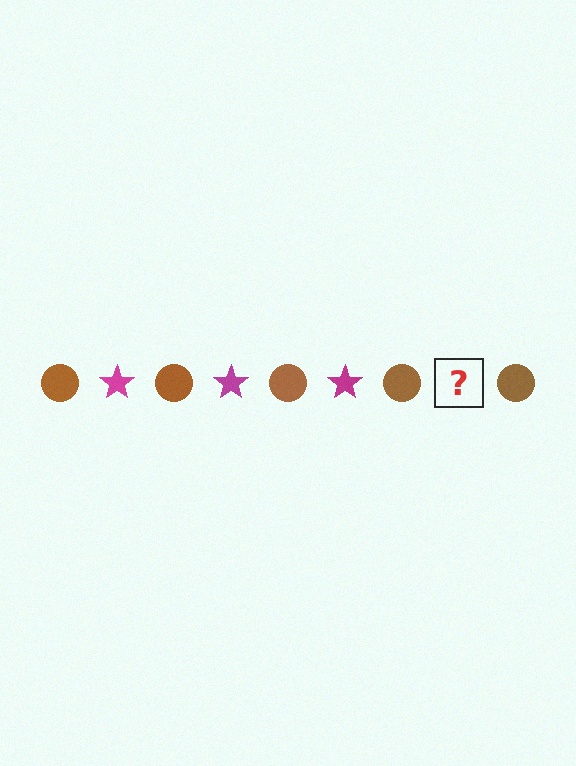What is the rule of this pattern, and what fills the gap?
The rule is that the pattern alternates between brown circle and magenta star. The gap should be filled with a magenta star.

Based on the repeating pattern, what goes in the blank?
The blank should be a magenta star.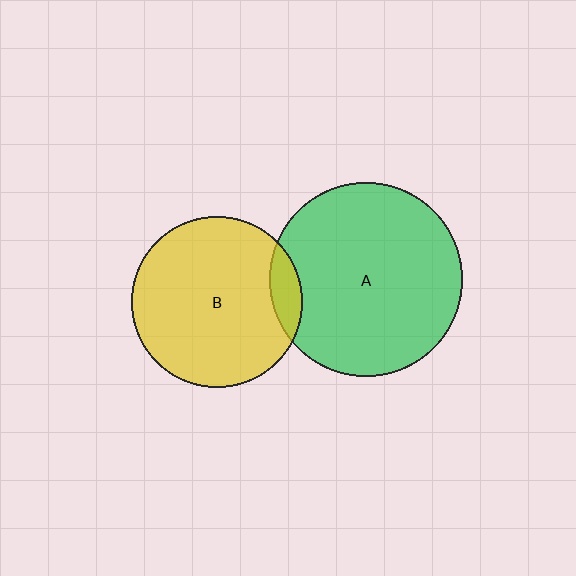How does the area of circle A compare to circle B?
Approximately 1.3 times.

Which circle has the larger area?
Circle A (green).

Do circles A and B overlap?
Yes.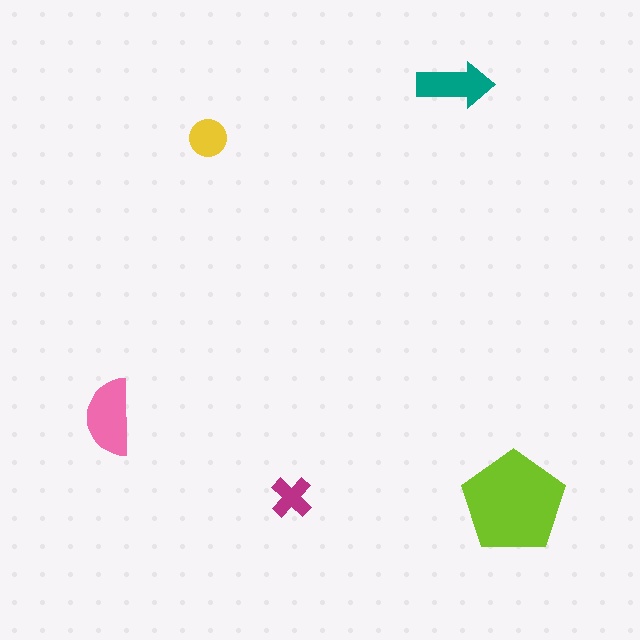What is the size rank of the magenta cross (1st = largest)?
5th.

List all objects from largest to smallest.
The lime pentagon, the pink semicircle, the teal arrow, the yellow circle, the magenta cross.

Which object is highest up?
The teal arrow is topmost.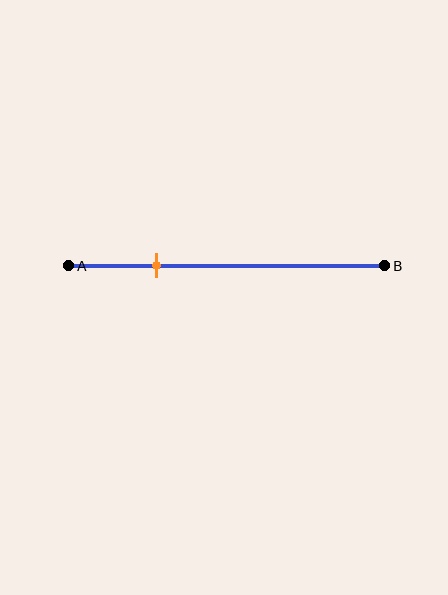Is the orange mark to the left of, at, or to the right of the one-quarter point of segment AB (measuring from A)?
The orange mark is to the right of the one-quarter point of segment AB.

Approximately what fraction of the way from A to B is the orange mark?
The orange mark is approximately 30% of the way from A to B.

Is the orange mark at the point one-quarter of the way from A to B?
No, the mark is at about 30% from A, not at the 25% one-quarter point.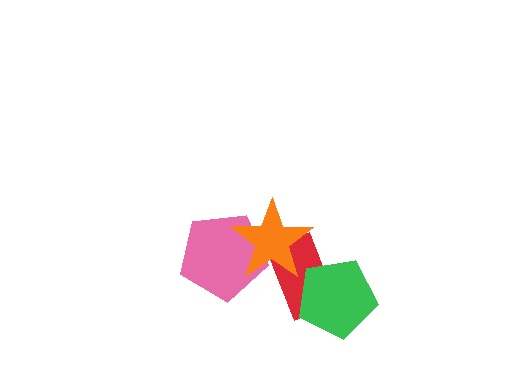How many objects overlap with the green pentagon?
1 object overlaps with the green pentagon.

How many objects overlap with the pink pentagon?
1 object overlaps with the pink pentagon.